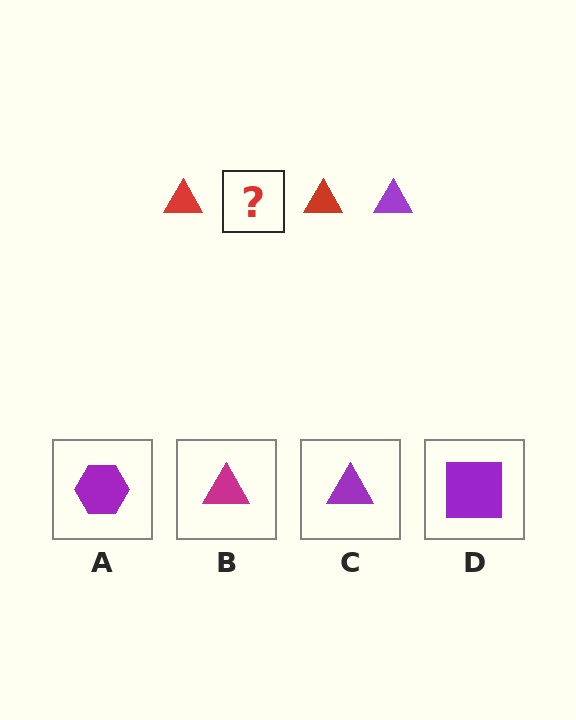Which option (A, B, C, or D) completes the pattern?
C.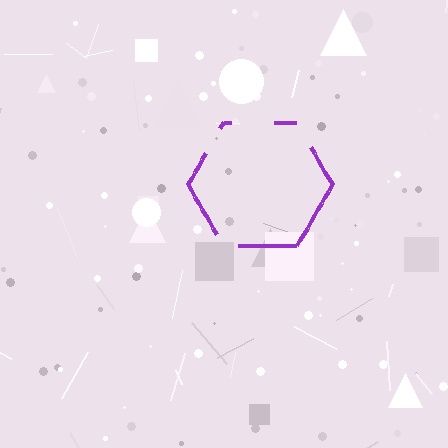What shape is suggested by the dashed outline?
The dashed outline suggests a hexagon.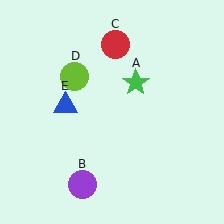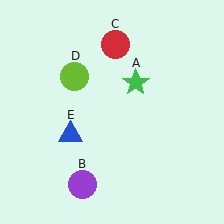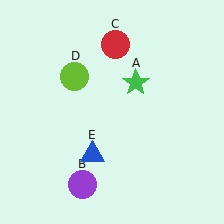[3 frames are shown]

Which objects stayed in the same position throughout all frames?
Green star (object A) and purple circle (object B) and red circle (object C) and lime circle (object D) remained stationary.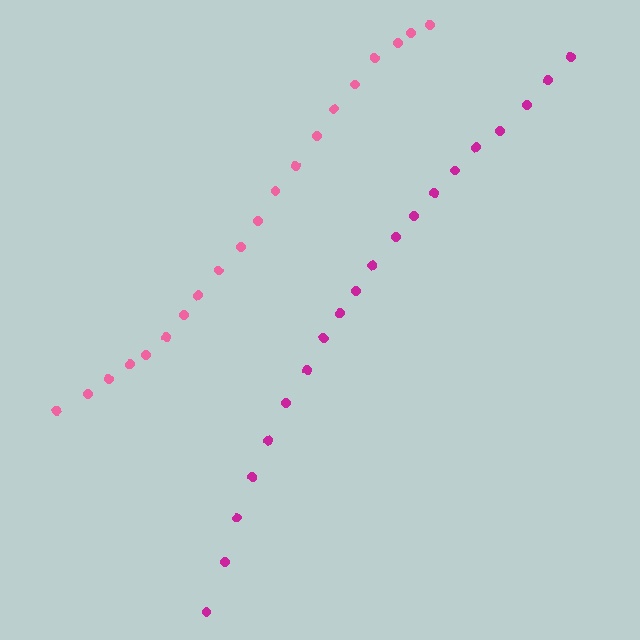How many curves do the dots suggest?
There are 2 distinct paths.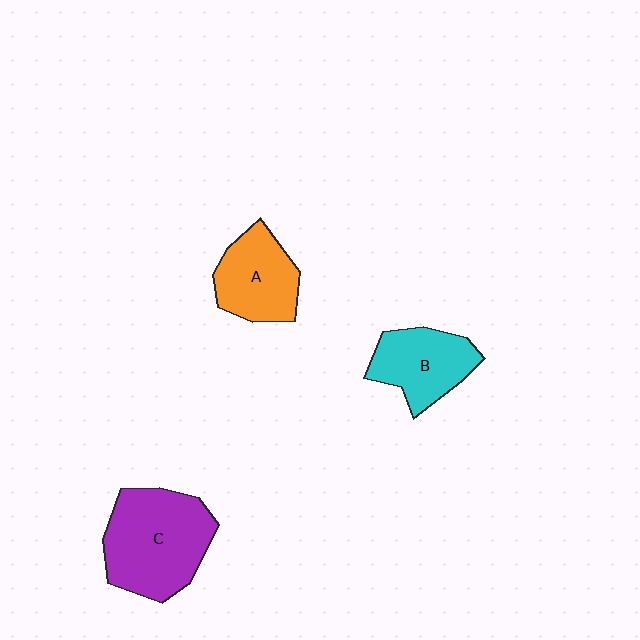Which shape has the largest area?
Shape C (purple).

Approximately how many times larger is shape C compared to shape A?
Approximately 1.6 times.